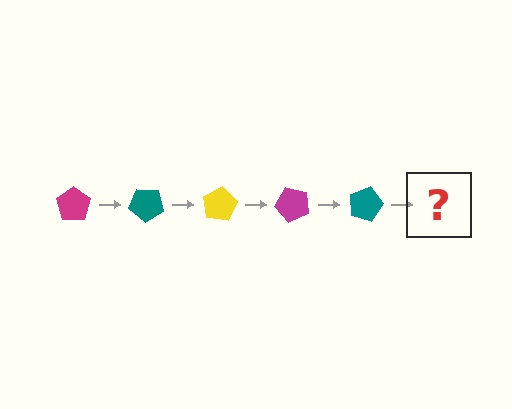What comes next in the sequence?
The next element should be a yellow pentagon, rotated 200 degrees from the start.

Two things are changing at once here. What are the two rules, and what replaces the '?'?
The two rules are that it rotates 40 degrees each step and the color cycles through magenta, teal, and yellow. The '?' should be a yellow pentagon, rotated 200 degrees from the start.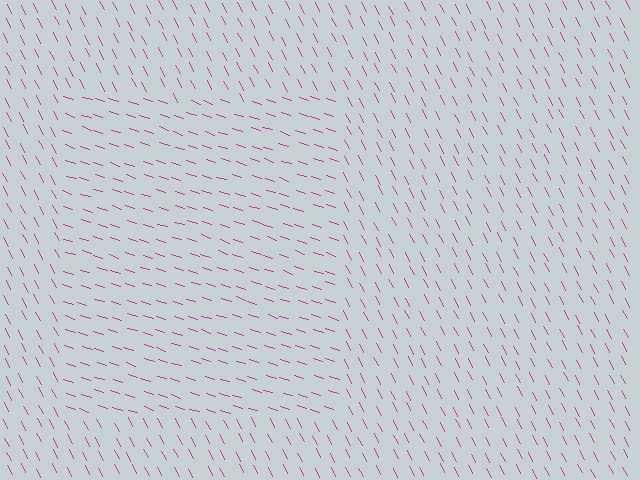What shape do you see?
I see a rectangle.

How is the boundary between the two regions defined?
The boundary is defined purely by a change in line orientation (approximately 45 degrees difference). All lines are the same color and thickness.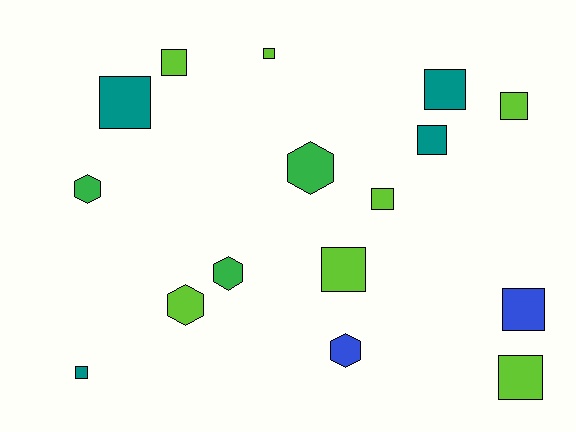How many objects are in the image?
There are 16 objects.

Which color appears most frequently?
Lime, with 7 objects.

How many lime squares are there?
There are 6 lime squares.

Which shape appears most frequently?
Square, with 11 objects.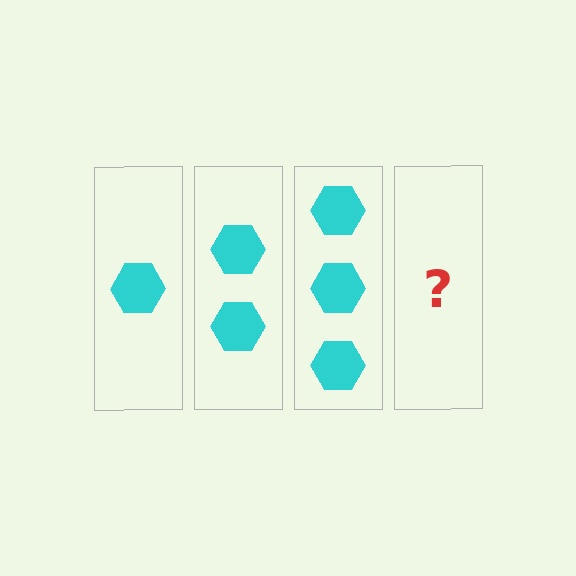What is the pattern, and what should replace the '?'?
The pattern is that each step adds one more hexagon. The '?' should be 4 hexagons.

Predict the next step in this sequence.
The next step is 4 hexagons.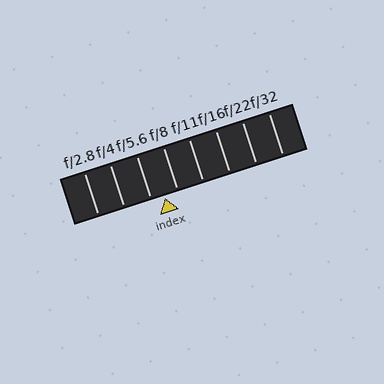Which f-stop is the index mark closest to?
The index mark is closest to f/8.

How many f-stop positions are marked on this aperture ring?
There are 8 f-stop positions marked.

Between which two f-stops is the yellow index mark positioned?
The index mark is between f/5.6 and f/8.